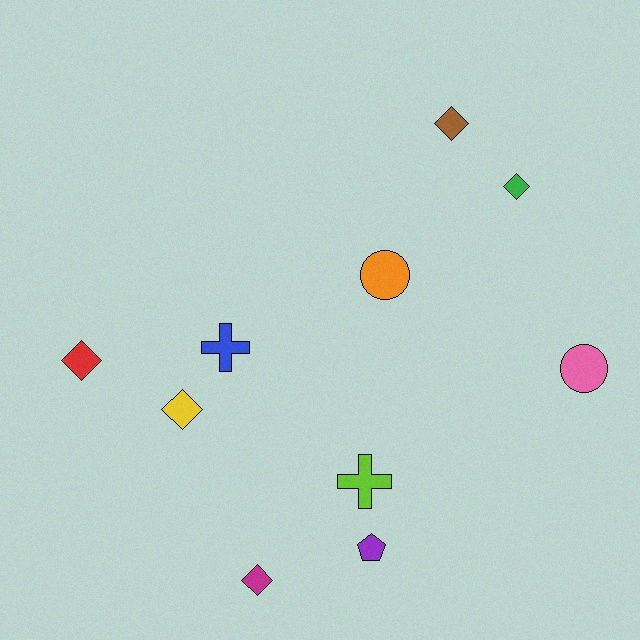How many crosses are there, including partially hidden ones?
There are 2 crosses.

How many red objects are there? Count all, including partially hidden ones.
There is 1 red object.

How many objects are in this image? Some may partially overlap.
There are 10 objects.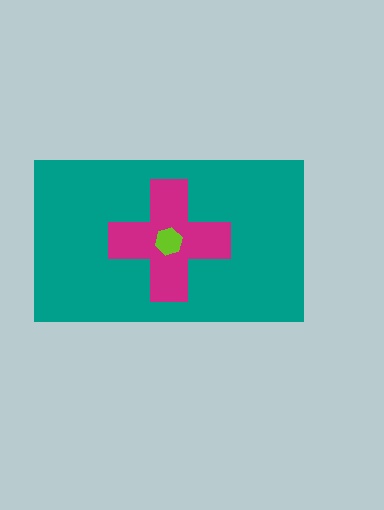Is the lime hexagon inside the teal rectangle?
Yes.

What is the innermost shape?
The lime hexagon.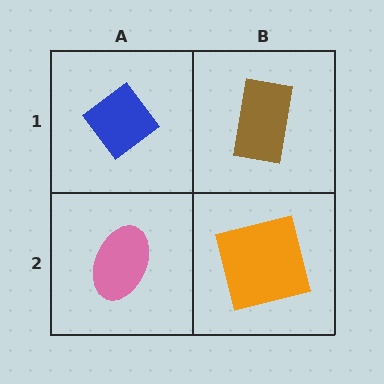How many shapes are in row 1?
2 shapes.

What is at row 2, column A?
A pink ellipse.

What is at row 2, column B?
An orange square.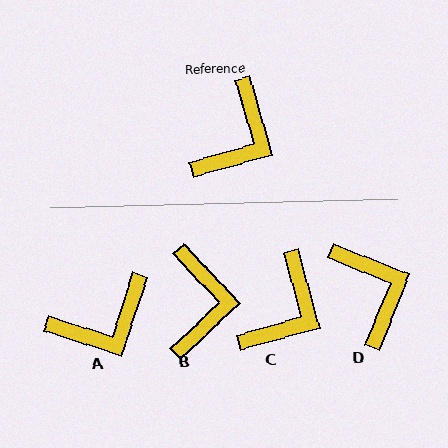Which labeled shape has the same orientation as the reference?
C.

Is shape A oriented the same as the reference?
No, it is off by about 34 degrees.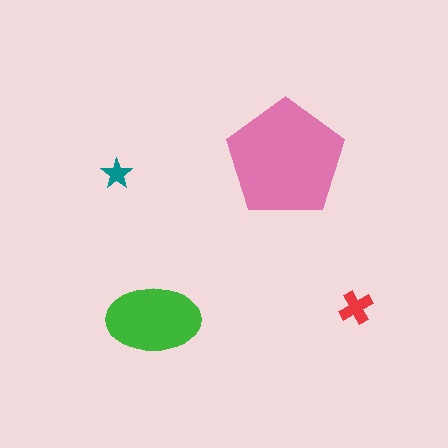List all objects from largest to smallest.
The pink pentagon, the green ellipse, the red cross, the teal star.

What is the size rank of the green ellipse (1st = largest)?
2nd.